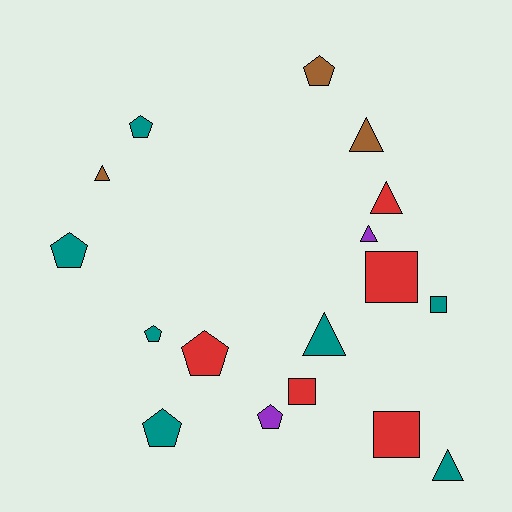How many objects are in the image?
There are 17 objects.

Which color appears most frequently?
Teal, with 7 objects.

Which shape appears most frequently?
Pentagon, with 7 objects.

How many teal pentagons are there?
There are 4 teal pentagons.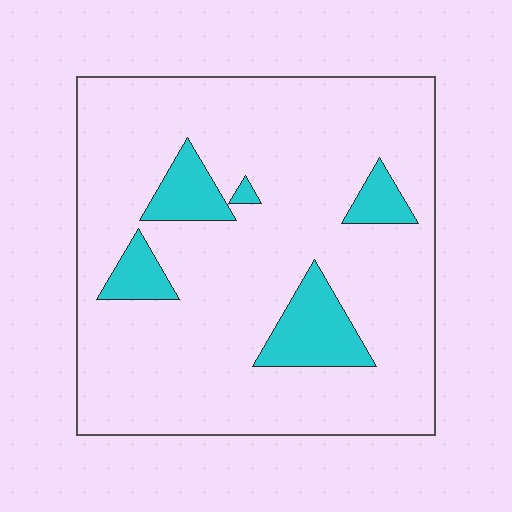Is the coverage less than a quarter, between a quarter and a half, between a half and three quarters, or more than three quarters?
Less than a quarter.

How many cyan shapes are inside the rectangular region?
5.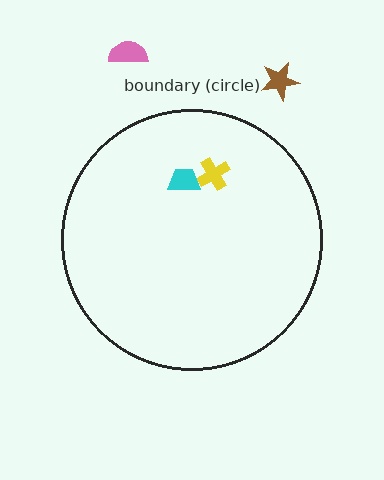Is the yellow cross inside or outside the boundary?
Inside.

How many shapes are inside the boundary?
2 inside, 2 outside.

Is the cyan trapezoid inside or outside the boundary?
Inside.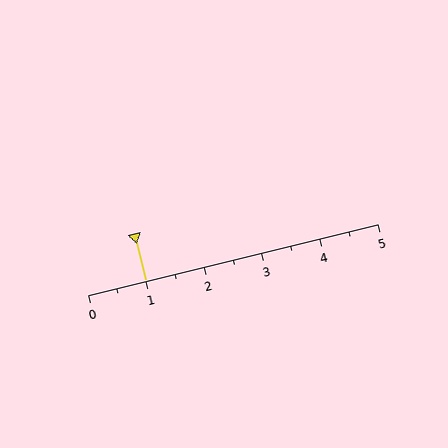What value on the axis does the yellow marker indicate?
The marker indicates approximately 1.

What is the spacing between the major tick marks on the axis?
The major ticks are spaced 1 apart.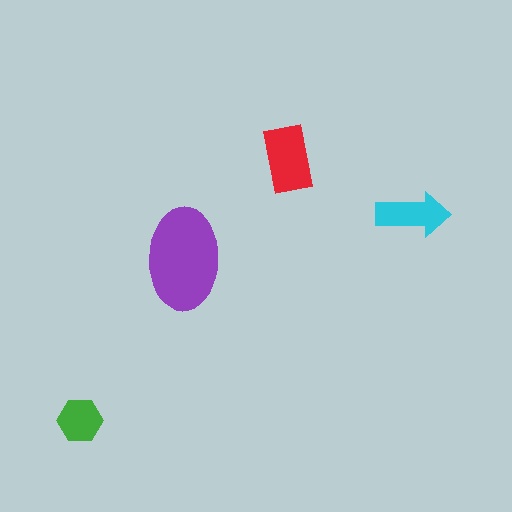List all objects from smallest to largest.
The green hexagon, the cyan arrow, the red rectangle, the purple ellipse.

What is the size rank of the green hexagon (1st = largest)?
4th.